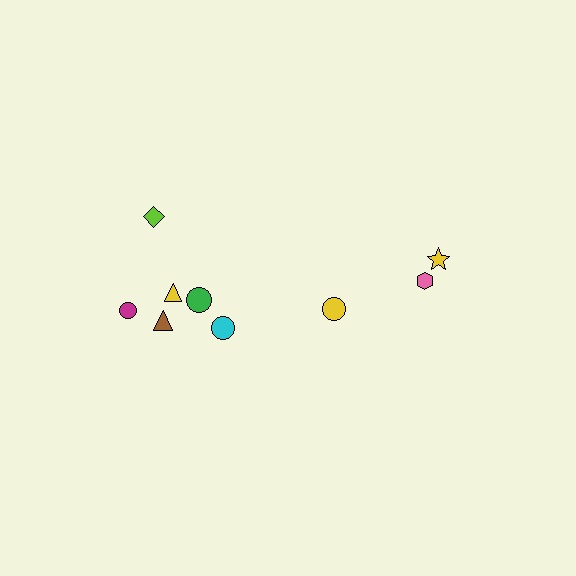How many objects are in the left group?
There are 6 objects.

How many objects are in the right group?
There are 3 objects.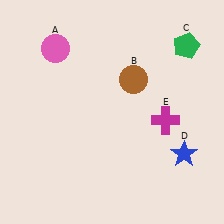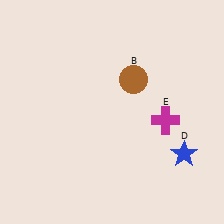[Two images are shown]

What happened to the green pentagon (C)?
The green pentagon (C) was removed in Image 2. It was in the top-right area of Image 1.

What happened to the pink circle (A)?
The pink circle (A) was removed in Image 2. It was in the top-left area of Image 1.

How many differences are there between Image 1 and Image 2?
There are 2 differences between the two images.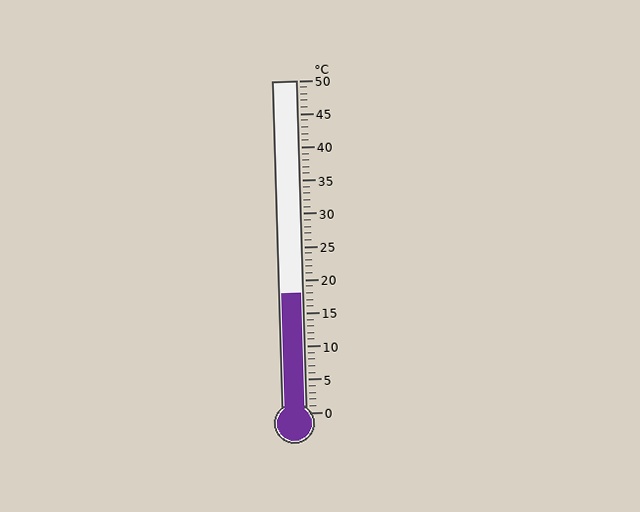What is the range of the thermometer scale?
The thermometer scale ranges from 0°C to 50°C.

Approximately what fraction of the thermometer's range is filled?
The thermometer is filled to approximately 35% of its range.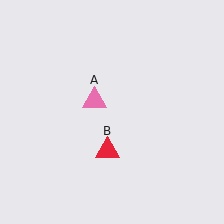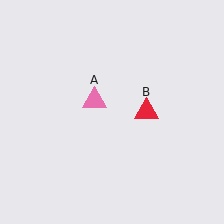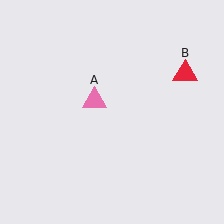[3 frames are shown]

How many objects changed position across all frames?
1 object changed position: red triangle (object B).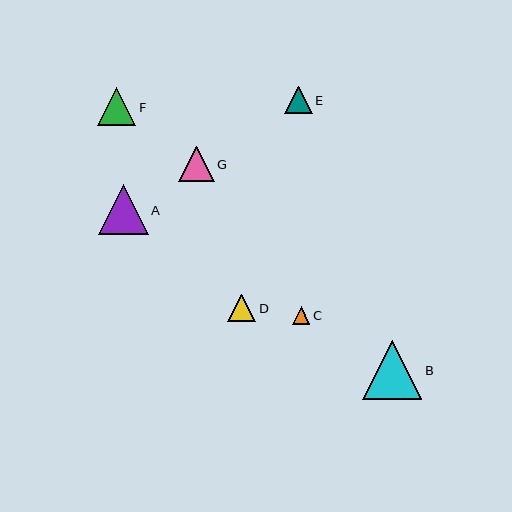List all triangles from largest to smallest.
From largest to smallest: B, A, F, G, D, E, C.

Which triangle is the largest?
Triangle B is the largest with a size of approximately 59 pixels.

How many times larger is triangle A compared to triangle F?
Triangle A is approximately 1.3 times the size of triangle F.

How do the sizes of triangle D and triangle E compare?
Triangle D and triangle E are approximately the same size.